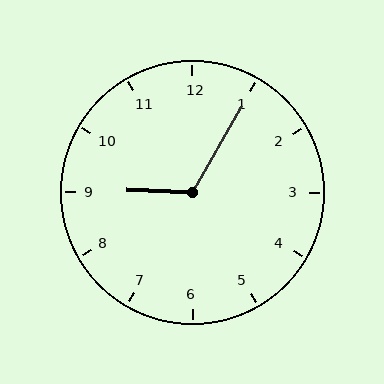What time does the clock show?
9:05.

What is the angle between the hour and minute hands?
Approximately 118 degrees.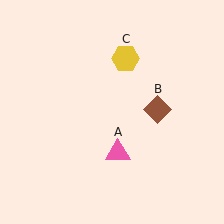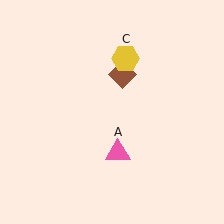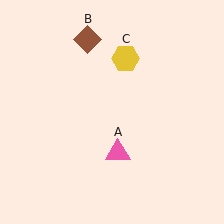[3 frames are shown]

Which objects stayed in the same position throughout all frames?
Pink triangle (object A) and yellow hexagon (object C) remained stationary.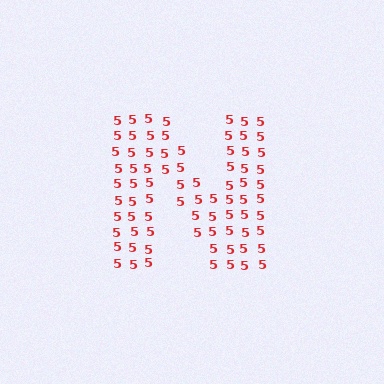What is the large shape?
The large shape is the letter N.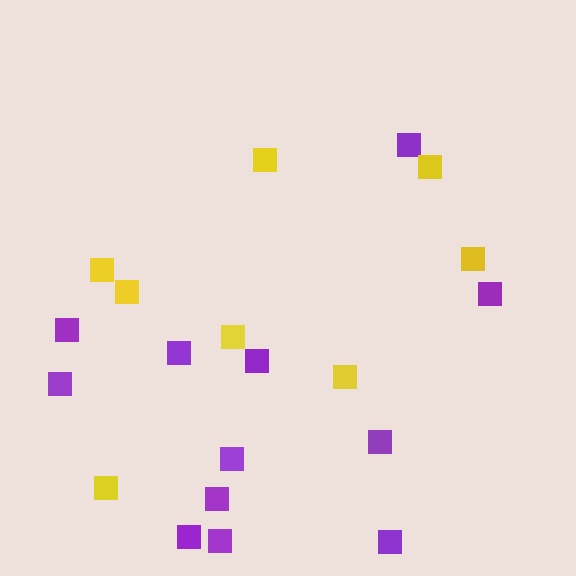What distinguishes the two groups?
There are 2 groups: one group of purple squares (12) and one group of yellow squares (8).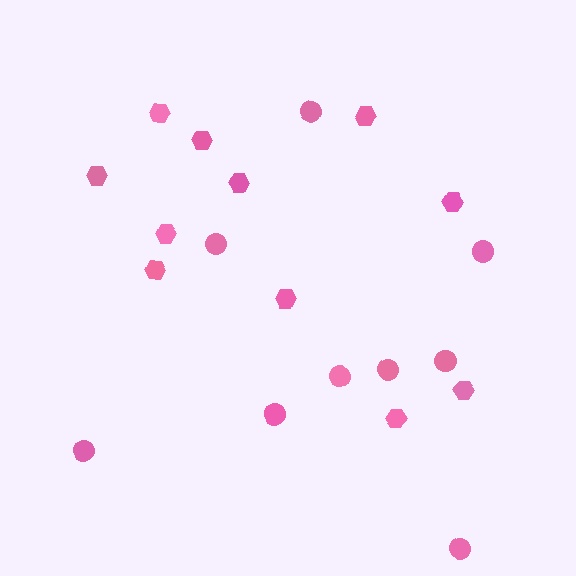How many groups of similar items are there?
There are 2 groups: one group of hexagons (11) and one group of circles (9).